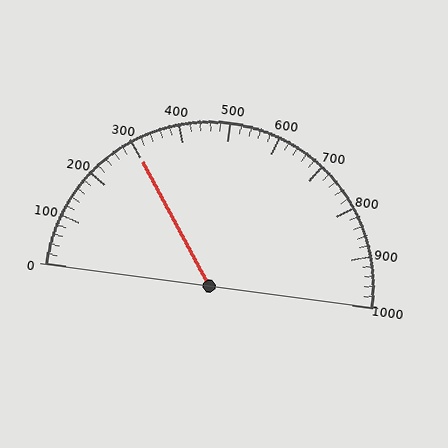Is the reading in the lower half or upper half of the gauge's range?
The reading is in the lower half of the range (0 to 1000).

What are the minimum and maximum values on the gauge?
The gauge ranges from 0 to 1000.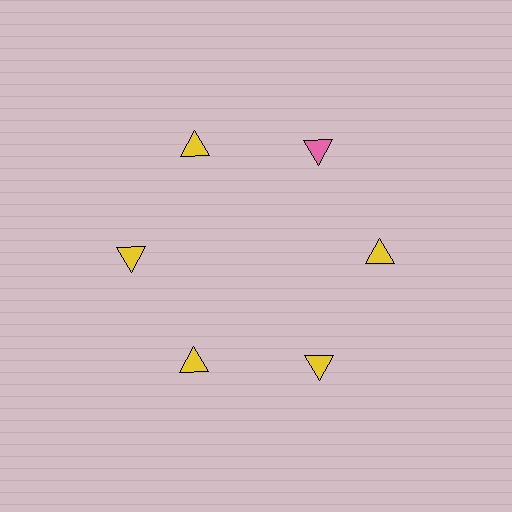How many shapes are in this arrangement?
There are 6 shapes arranged in a ring pattern.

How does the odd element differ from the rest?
It has a different color: pink instead of yellow.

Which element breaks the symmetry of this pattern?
The pink triangle at roughly the 1 o'clock position breaks the symmetry. All other shapes are yellow triangles.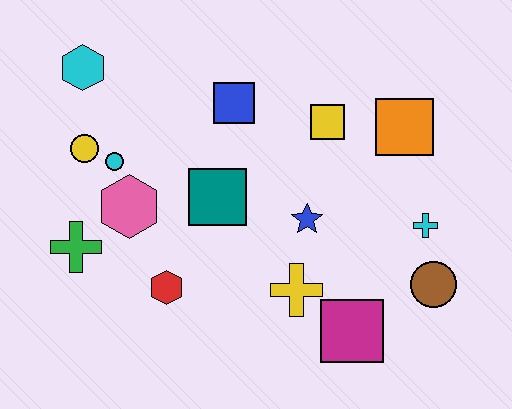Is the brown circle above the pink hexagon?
No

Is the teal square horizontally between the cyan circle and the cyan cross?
Yes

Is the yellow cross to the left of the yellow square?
Yes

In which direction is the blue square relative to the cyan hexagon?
The blue square is to the right of the cyan hexagon.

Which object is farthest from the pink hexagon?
The brown circle is farthest from the pink hexagon.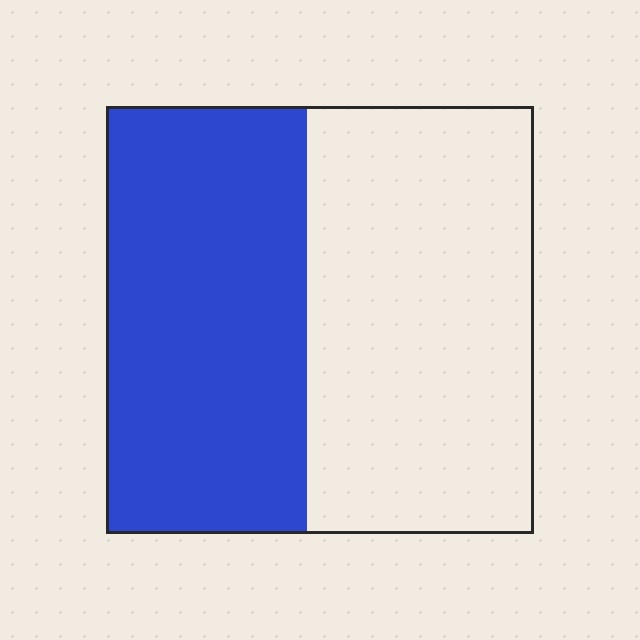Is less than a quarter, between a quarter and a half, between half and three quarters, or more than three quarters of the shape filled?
Between a quarter and a half.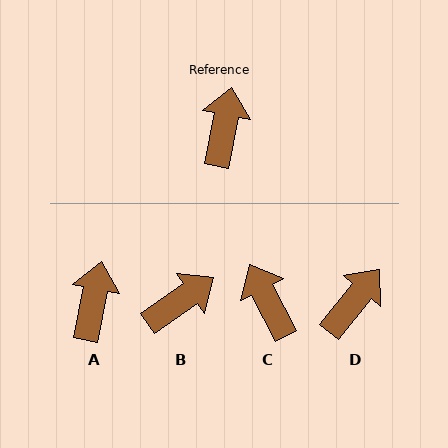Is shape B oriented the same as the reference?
No, it is off by about 44 degrees.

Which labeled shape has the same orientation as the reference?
A.